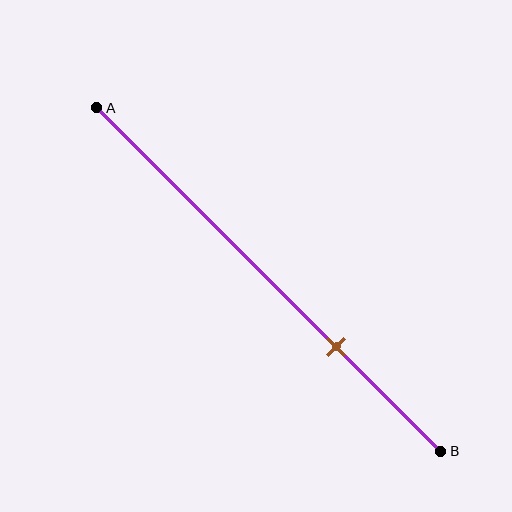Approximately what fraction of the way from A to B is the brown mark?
The brown mark is approximately 70% of the way from A to B.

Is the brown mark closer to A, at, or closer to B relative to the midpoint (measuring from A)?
The brown mark is closer to point B than the midpoint of segment AB.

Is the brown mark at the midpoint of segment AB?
No, the mark is at about 70% from A, not at the 50% midpoint.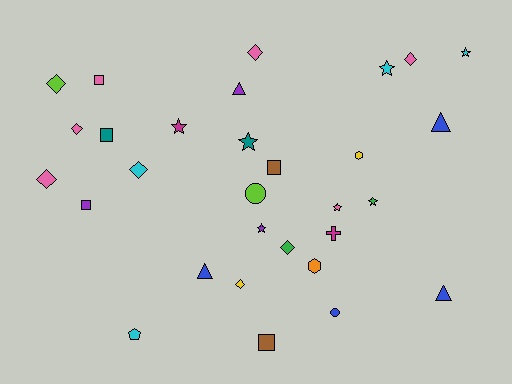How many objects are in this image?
There are 30 objects.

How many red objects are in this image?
There are no red objects.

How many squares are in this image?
There are 5 squares.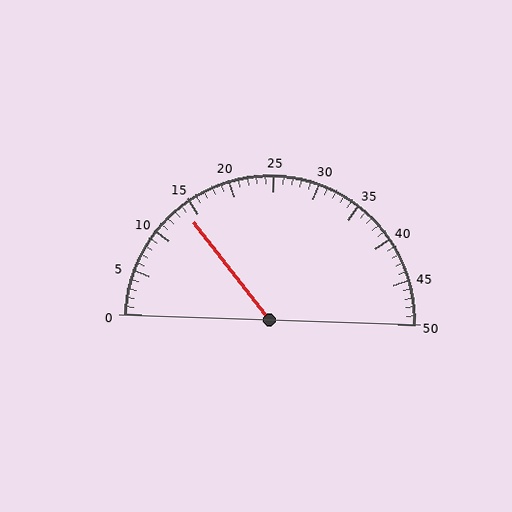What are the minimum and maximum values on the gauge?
The gauge ranges from 0 to 50.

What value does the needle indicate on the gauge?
The needle indicates approximately 14.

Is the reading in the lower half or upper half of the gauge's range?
The reading is in the lower half of the range (0 to 50).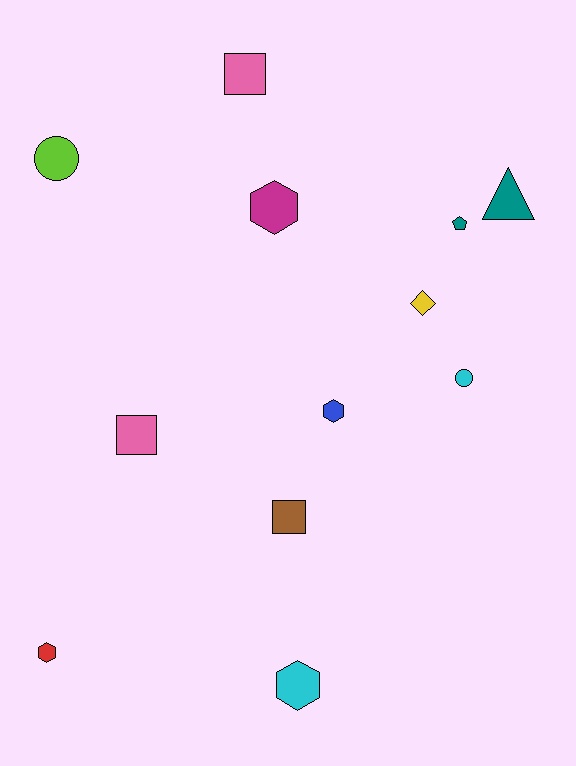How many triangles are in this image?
There is 1 triangle.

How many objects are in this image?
There are 12 objects.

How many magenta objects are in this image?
There is 1 magenta object.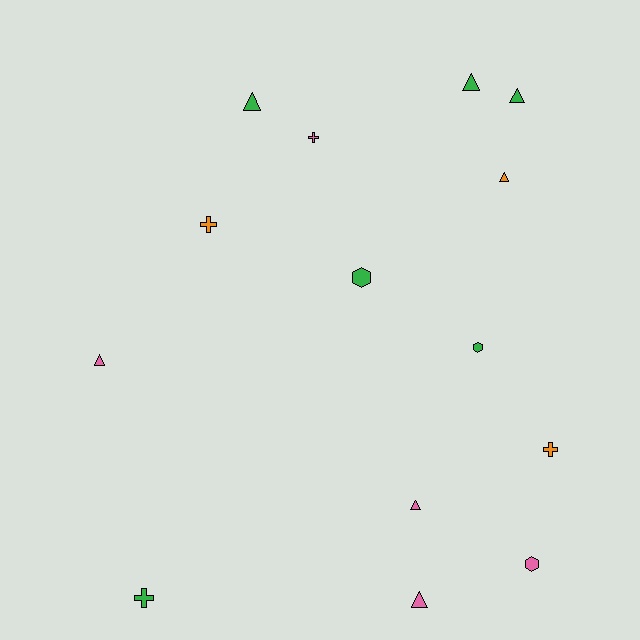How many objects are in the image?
There are 14 objects.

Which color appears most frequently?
Green, with 6 objects.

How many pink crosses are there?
There is 1 pink cross.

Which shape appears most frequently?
Triangle, with 7 objects.